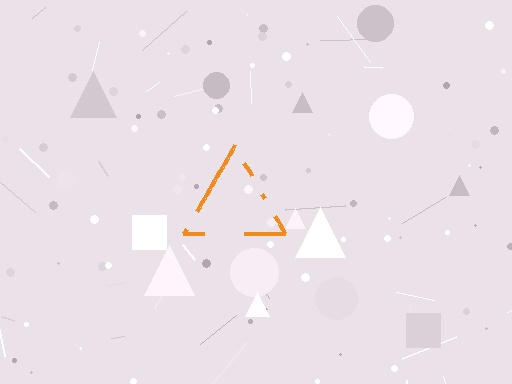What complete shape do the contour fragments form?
The contour fragments form a triangle.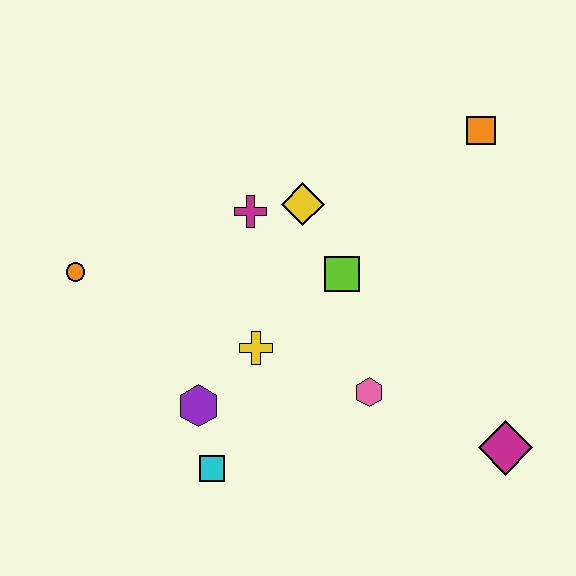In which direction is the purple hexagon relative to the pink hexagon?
The purple hexagon is to the left of the pink hexagon.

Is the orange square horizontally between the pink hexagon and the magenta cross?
No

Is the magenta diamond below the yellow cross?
Yes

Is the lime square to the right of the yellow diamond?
Yes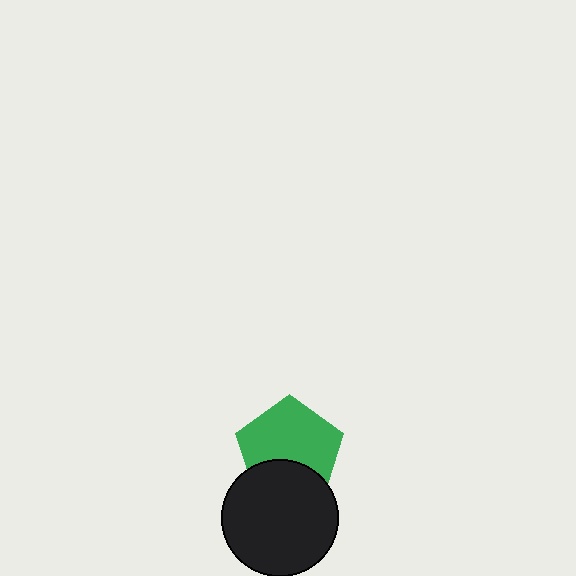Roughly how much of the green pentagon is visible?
Most of it is visible (roughly 68%).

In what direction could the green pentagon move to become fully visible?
The green pentagon could move up. That would shift it out from behind the black circle entirely.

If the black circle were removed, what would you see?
You would see the complete green pentagon.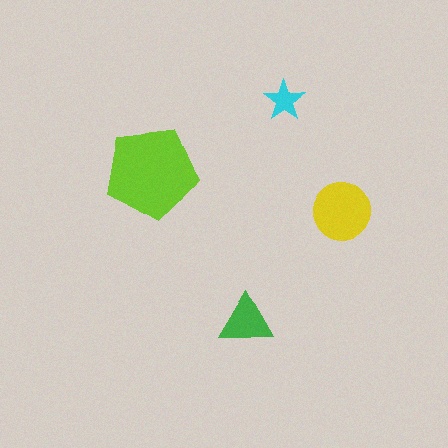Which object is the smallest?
The cyan star.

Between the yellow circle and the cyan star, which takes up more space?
The yellow circle.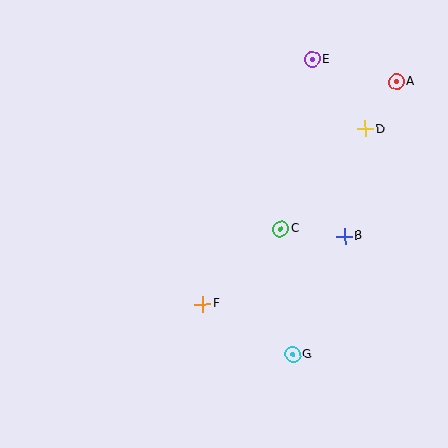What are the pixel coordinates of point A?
Point A is at (397, 82).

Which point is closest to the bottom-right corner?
Point G is closest to the bottom-right corner.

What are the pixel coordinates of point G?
Point G is at (293, 354).